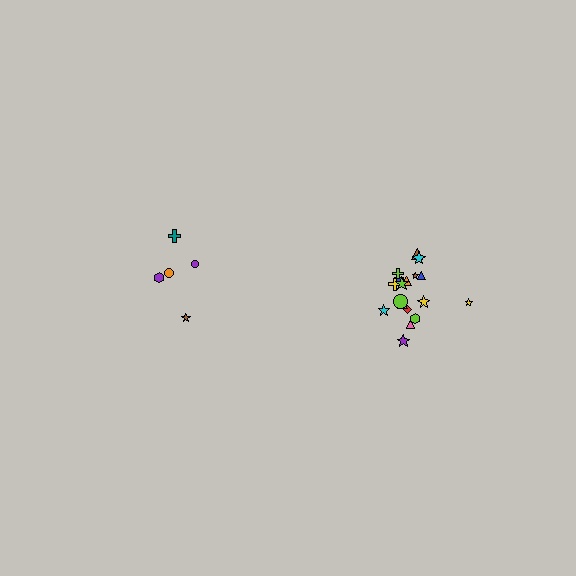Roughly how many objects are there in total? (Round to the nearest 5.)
Roughly 25 objects in total.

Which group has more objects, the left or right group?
The right group.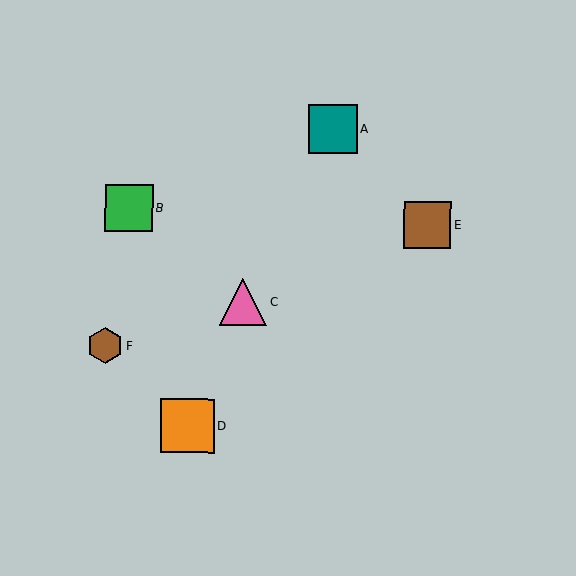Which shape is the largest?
The orange square (labeled D) is the largest.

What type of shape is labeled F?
Shape F is a brown hexagon.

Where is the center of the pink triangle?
The center of the pink triangle is at (243, 302).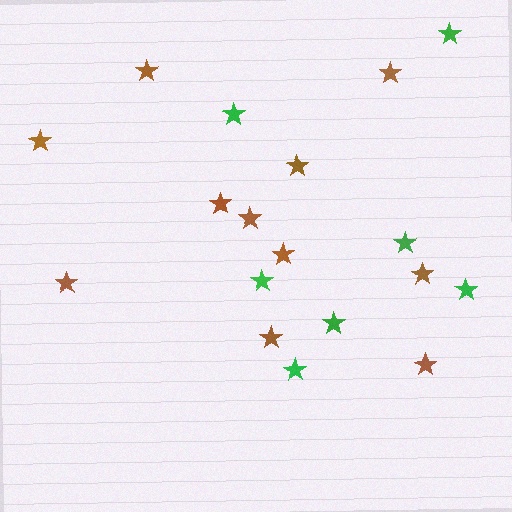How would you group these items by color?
There are 2 groups: one group of brown stars (11) and one group of green stars (7).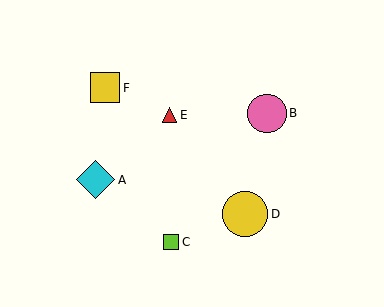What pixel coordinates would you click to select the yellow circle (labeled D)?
Click at (245, 214) to select the yellow circle D.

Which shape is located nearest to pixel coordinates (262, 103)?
The pink circle (labeled B) at (267, 113) is nearest to that location.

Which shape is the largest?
The yellow circle (labeled D) is the largest.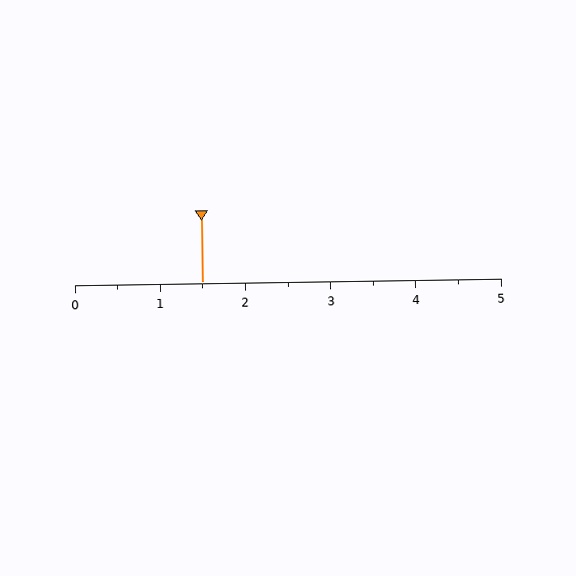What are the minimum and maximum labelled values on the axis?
The axis runs from 0 to 5.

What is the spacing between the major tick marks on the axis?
The major ticks are spaced 1 apart.